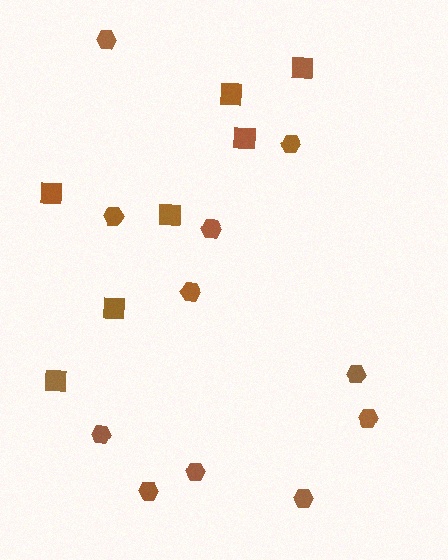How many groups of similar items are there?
There are 2 groups: one group of squares (7) and one group of hexagons (11).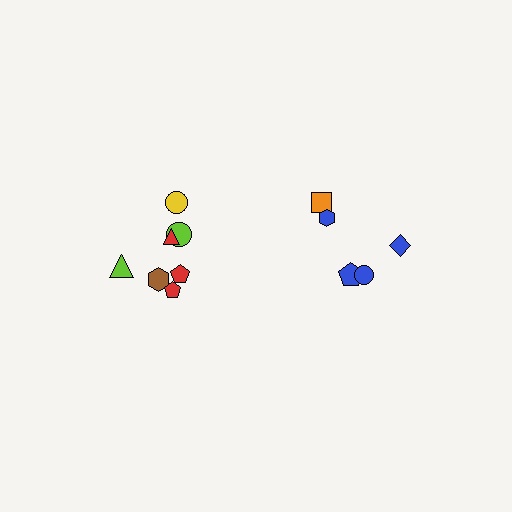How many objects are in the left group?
There are 7 objects.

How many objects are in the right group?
There are 5 objects.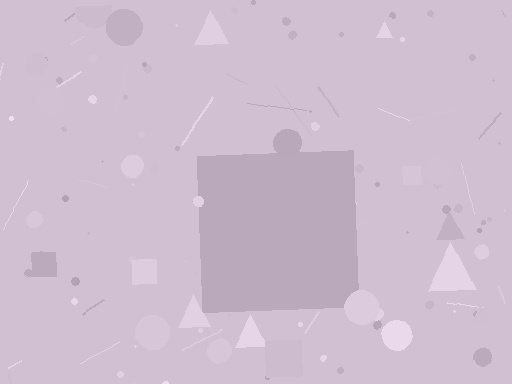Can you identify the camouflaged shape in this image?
The camouflaged shape is a square.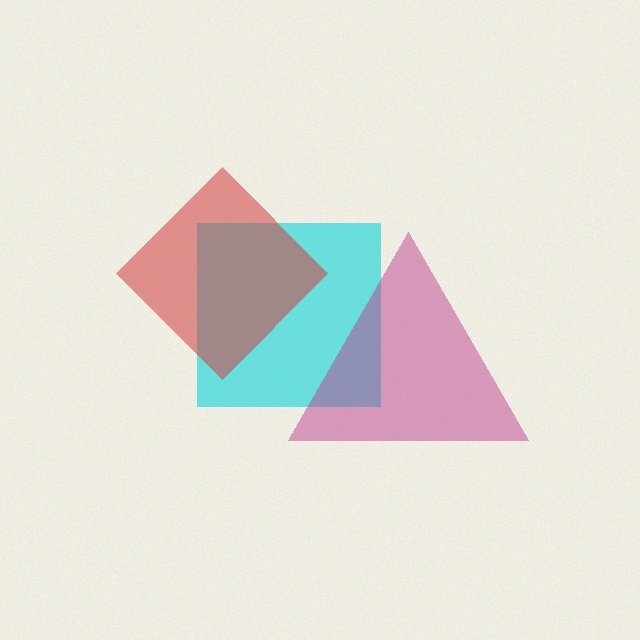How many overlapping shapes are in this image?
There are 3 overlapping shapes in the image.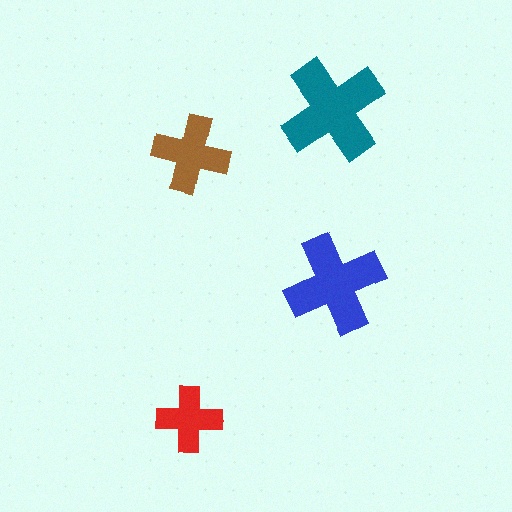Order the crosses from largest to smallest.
the teal one, the blue one, the brown one, the red one.